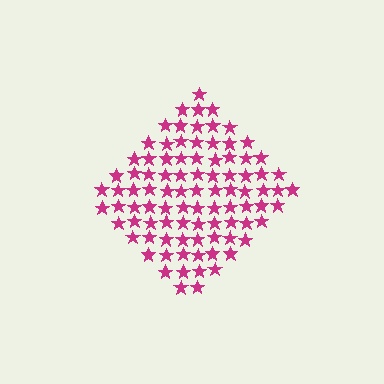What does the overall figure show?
The overall figure shows a diamond.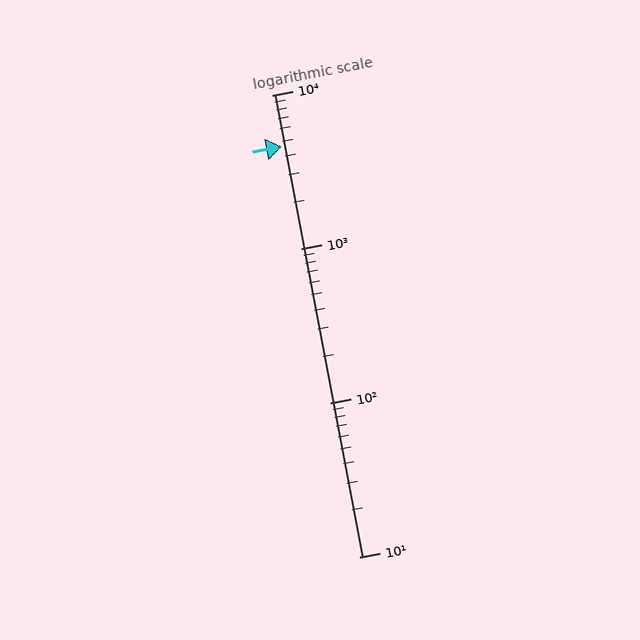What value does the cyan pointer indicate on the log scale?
The pointer indicates approximately 4600.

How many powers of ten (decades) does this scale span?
The scale spans 3 decades, from 10 to 10000.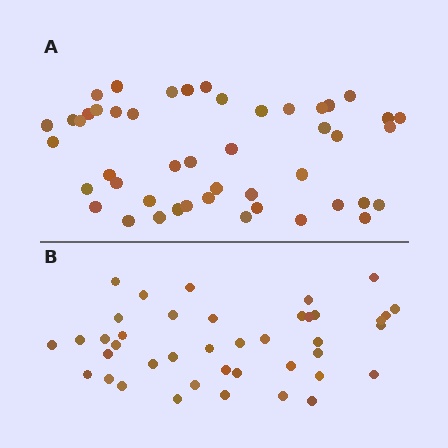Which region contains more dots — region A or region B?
Region A (the top region) has more dots.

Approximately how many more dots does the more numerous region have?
Region A has about 6 more dots than region B.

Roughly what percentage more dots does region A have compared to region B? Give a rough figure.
About 15% more.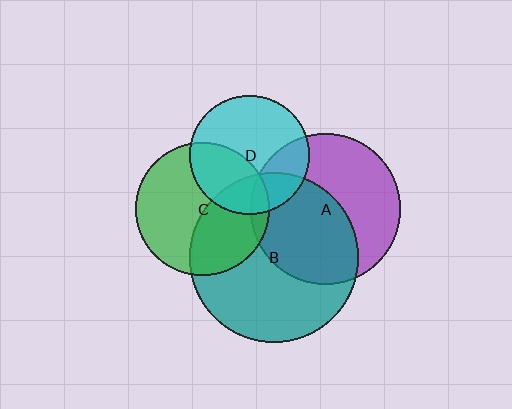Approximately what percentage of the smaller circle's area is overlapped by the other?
Approximately 25%.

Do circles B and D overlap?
Yes.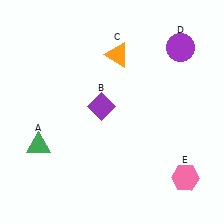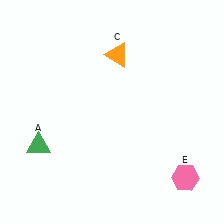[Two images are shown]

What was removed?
The purple diamond (B), the purple circle (D) were removed in Image 2.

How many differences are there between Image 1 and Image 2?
There are 2 differences between the two images.